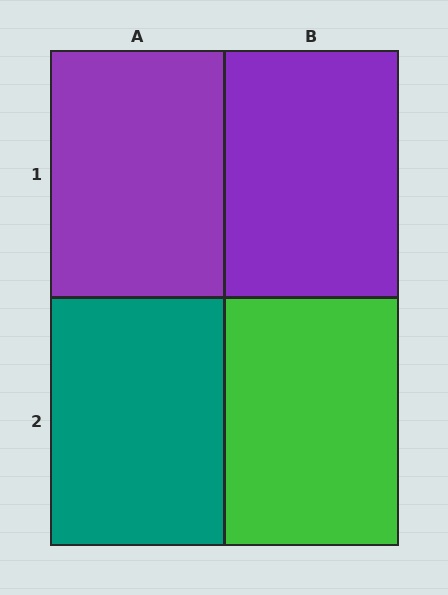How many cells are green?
1 cell is green.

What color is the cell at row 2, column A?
Teal.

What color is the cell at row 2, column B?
Green.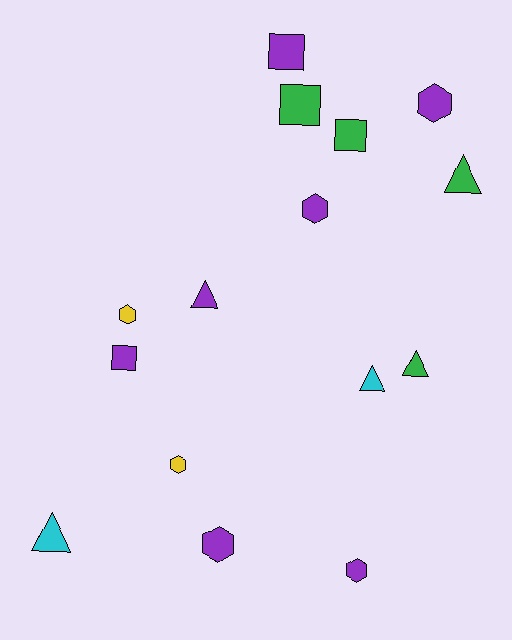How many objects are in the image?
There are 15 objects.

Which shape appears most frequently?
Hexagon, with 6 objects.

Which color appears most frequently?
Purple, with 7 objects.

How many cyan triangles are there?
There are 2 cyan triangles.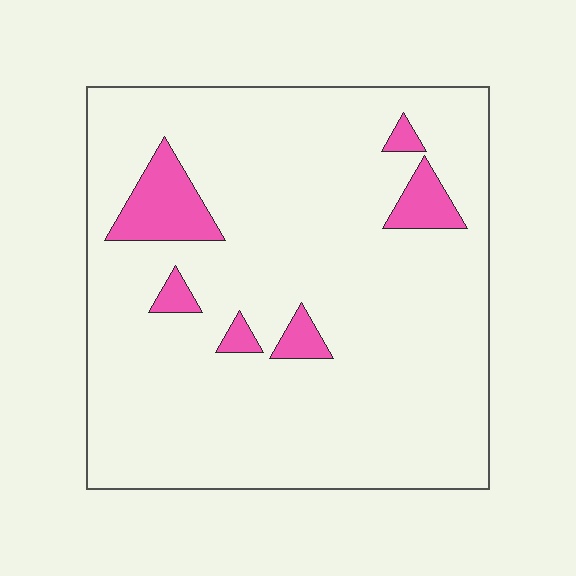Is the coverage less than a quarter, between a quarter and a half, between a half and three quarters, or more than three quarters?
Less than a quarter.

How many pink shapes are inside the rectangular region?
6.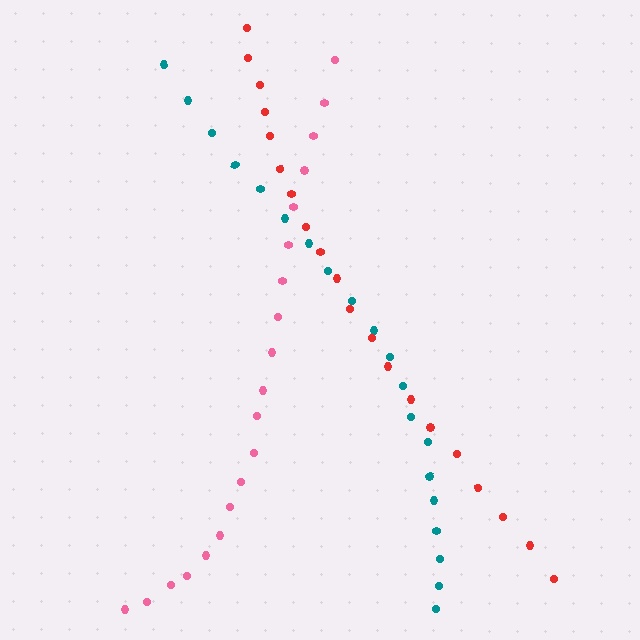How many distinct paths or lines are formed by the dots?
There are 3 distinct paths.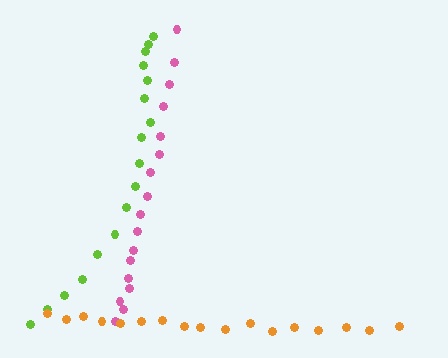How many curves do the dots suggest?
There are 3 distinct paths.